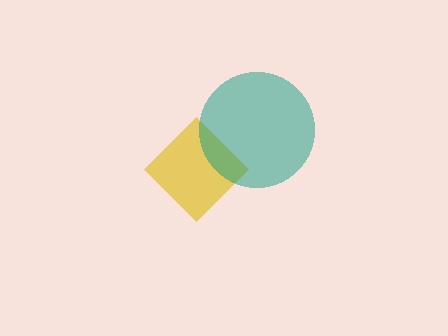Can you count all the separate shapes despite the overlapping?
Yes, there are 2 separate shapes.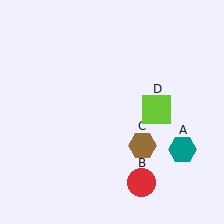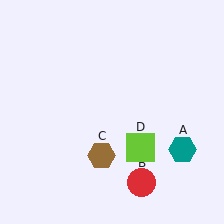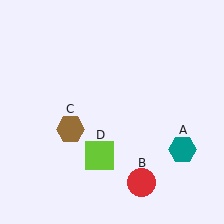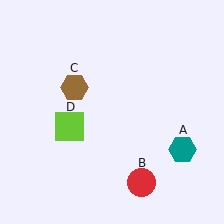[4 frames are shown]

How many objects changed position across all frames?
2 objects changed position: brown hexagon (object C), lime square (object D).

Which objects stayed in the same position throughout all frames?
Teal hexagon (object A) and red circle (object B) remained stationary.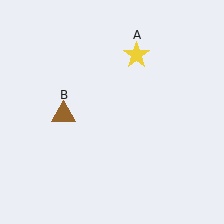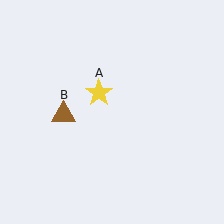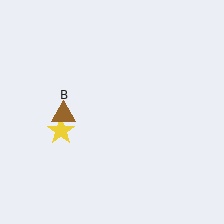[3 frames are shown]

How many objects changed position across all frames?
1 object changed position: yellow star (object A).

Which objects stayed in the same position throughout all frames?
Brown triangle (object B) remained stationary.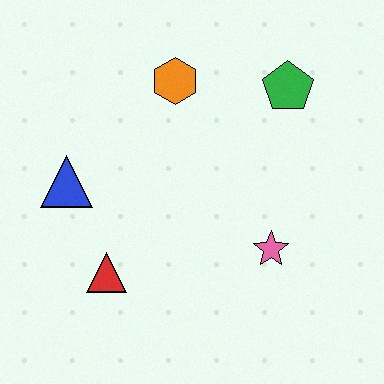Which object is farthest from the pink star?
The blue triangle is farthest from the pink star.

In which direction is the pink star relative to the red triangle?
The pink star is to the right of the red triangle.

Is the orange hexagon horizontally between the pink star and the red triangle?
Yes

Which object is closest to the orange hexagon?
The green pentagon is closest to the orange hexagon.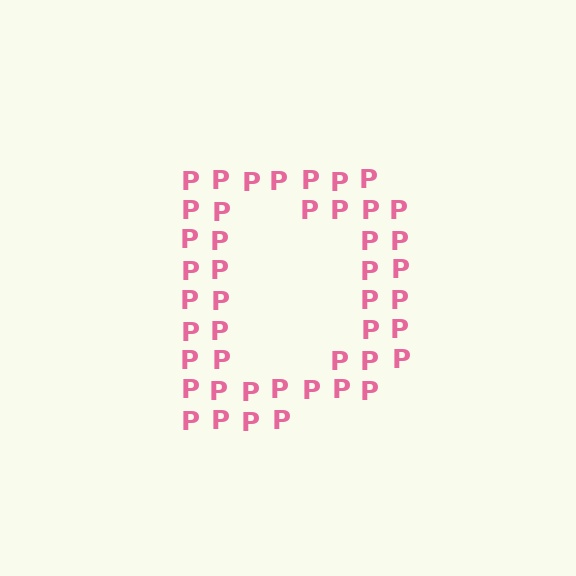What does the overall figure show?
The overall figure shows the letter D.